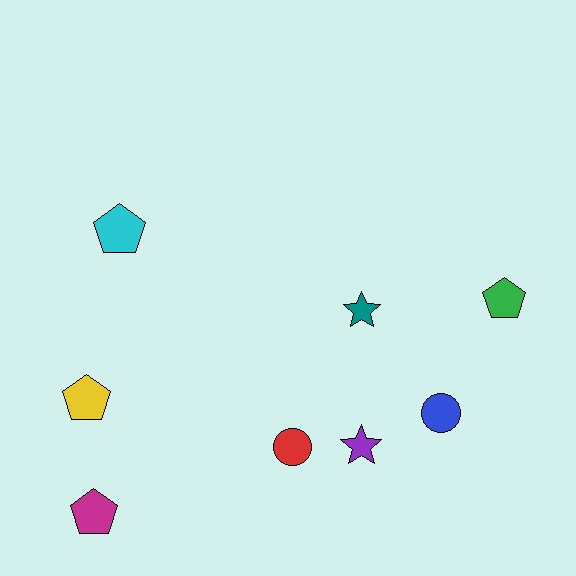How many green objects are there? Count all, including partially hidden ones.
There is 1 green object.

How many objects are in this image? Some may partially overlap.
There are 8 objects.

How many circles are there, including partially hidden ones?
There are 2 circles.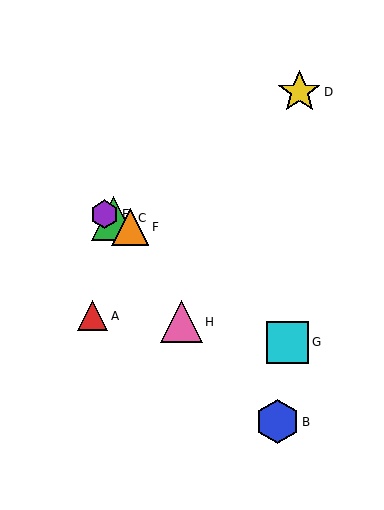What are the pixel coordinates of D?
Object D is at (299, 92).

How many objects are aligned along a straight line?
3 objects (C, E, F) are aligned along a straight line.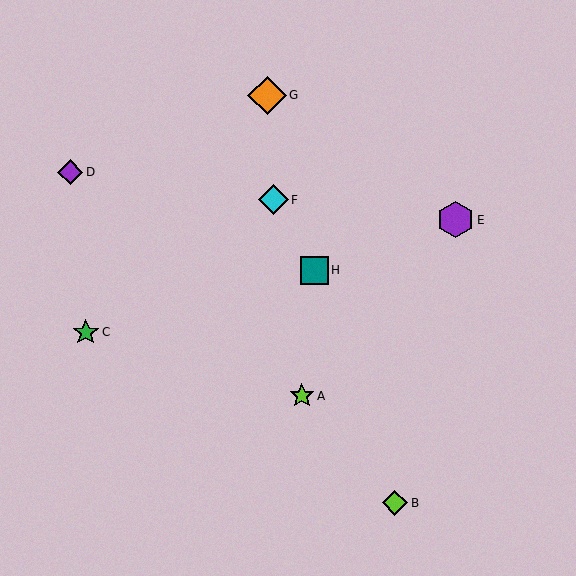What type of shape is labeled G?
Shape G is an orange diamond.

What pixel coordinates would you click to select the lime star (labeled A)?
Click at (302, 396) to select the lime star A.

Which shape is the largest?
The orange diamond (labeled G) is the largest.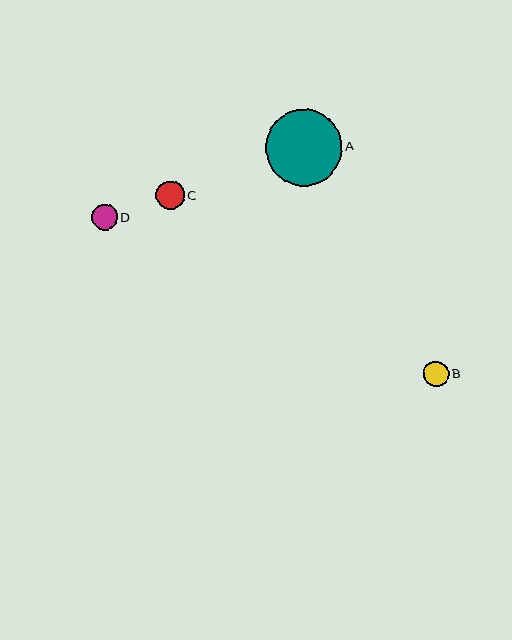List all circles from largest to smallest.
From largest to smallest: A, C, D, B.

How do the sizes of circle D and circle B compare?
Circle D and circle B are approximately the same size.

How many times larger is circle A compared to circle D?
Circle A is approximately 3.0 times the size of circle D.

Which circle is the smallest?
Circle B is the smallest with a size of approximately 25 pixels.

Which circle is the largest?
Circle A is the largest with a size of approximately 77 pixels.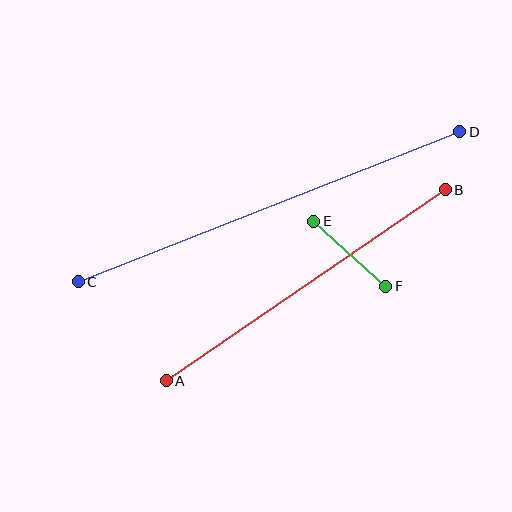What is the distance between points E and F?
The distance is approximately 97 pixels.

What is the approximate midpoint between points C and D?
The midpoint is at approximately (269, 207) pixels.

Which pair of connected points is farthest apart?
Points C and D are farthest apart.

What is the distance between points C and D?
The distance is approximately 410 pixels.